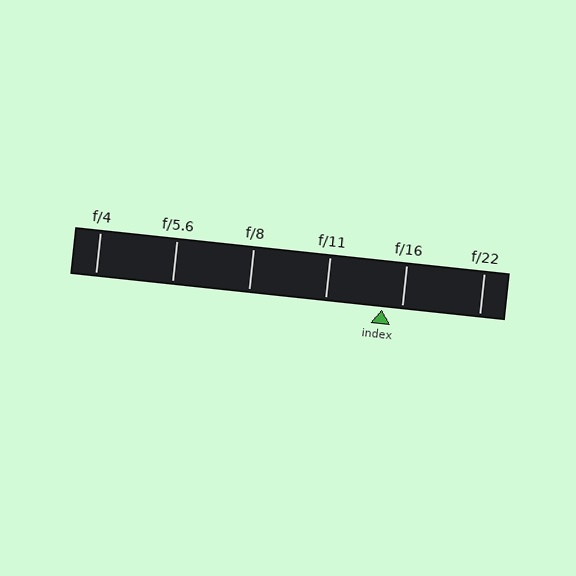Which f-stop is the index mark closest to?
The index mark is closest to f/16.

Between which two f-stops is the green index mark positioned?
The index mark is between f/11 and f/16.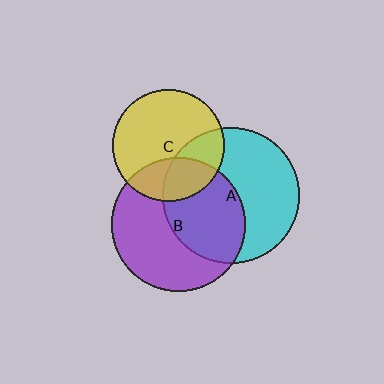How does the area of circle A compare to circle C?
Approximately 1.5 times.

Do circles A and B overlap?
Yes.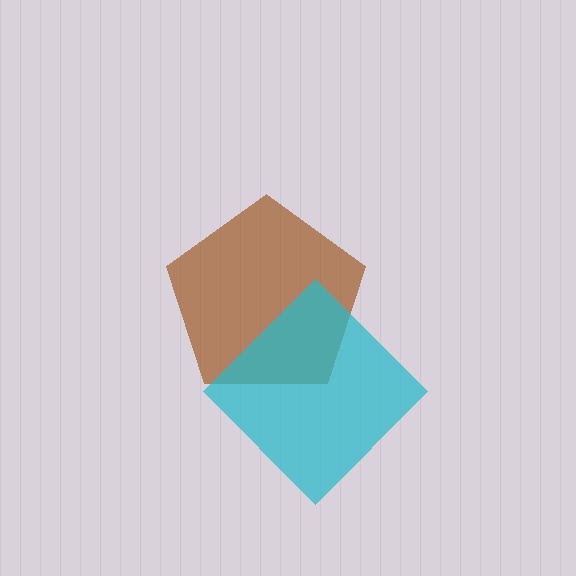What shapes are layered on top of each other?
The layered shapes are: a brown pentagon, a cyan diamond.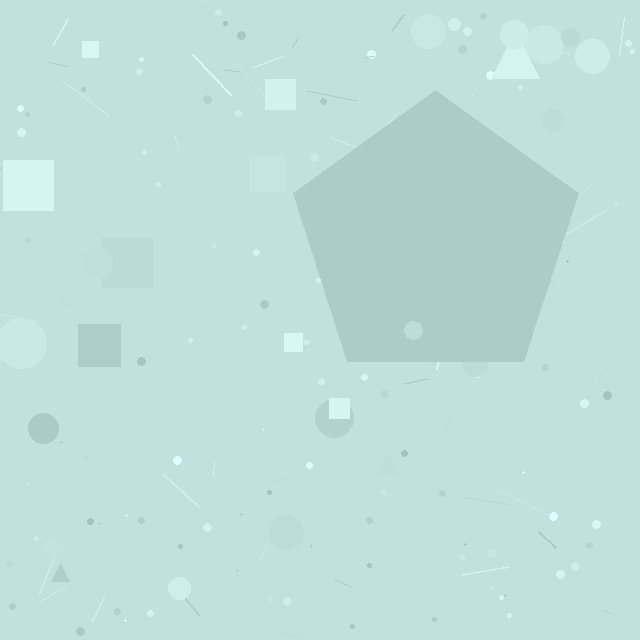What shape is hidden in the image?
A pentagon is hidden in the image.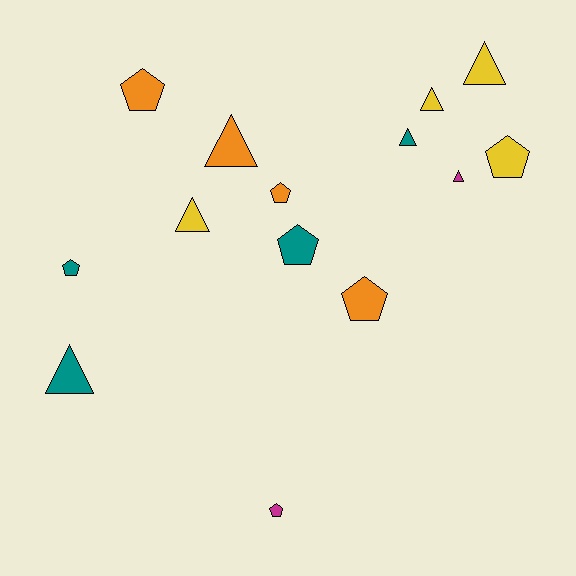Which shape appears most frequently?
Pentagon, with 7 objects.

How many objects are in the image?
There are 14 objects.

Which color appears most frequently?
Yellow, with 4 objects.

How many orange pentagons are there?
There are 3 orange pentagons.